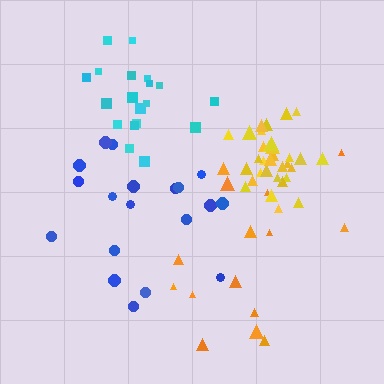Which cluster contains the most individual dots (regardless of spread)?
Yellow (33).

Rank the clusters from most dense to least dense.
yellow, cyan, blue, orange.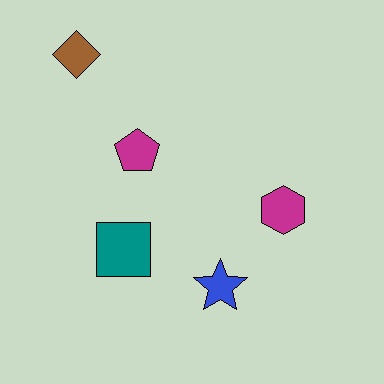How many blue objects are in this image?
There is 1 blue object.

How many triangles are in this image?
There are no triangles.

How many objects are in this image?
There are 5 objects.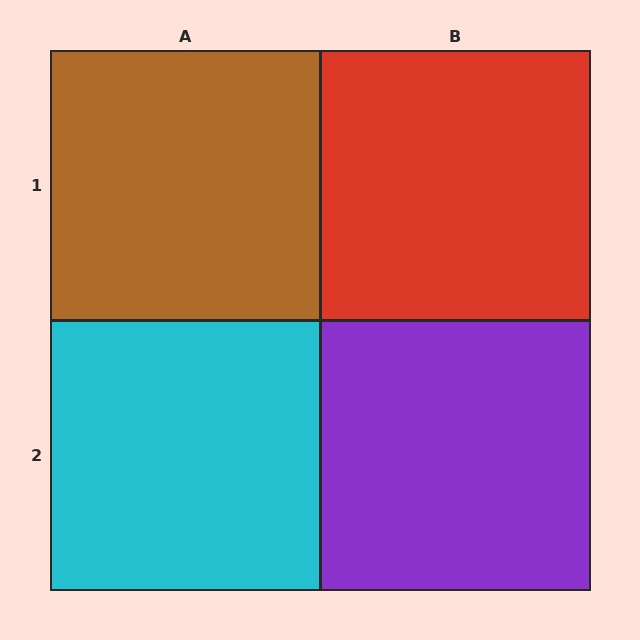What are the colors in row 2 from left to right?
Cyan, purple.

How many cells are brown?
1 cell is brown.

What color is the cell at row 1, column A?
Brown.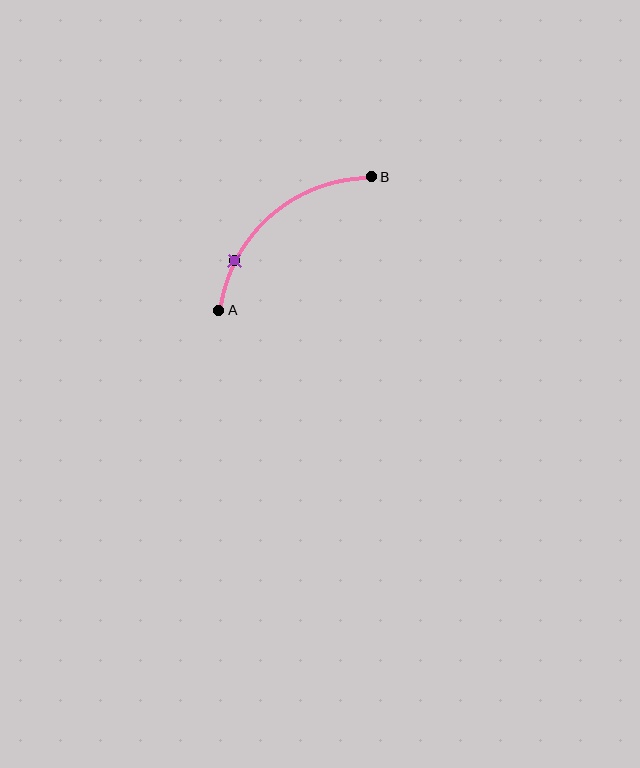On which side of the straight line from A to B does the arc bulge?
The arc bulges above and to the left of the straight line connecting A and B.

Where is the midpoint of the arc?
The arc midpoint is the point on the curve farthest from the straight line joining A and B. It sits above and to the left of that line.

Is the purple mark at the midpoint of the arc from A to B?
No. The purple mark lies on the arc but is closer to endpoint A. The arc midpoint would be at the point on the curve equidistant along the arc from both A and B.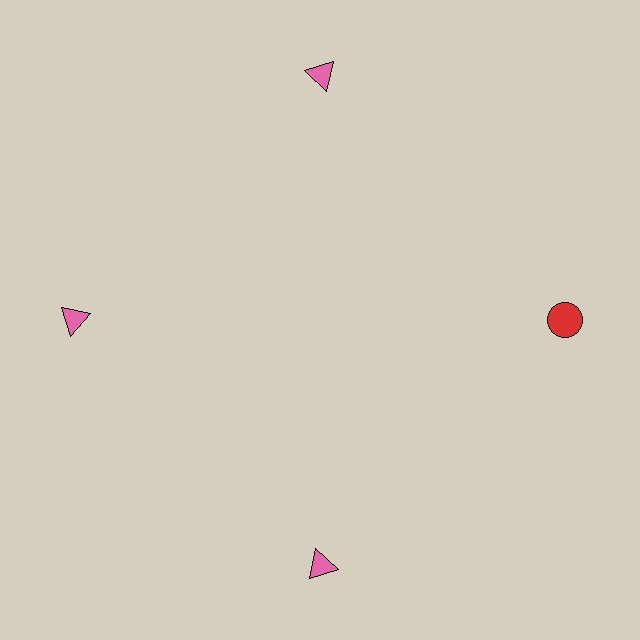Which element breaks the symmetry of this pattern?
The red circle at roughly the 3 o'clock position breaks the symmetry. All other shapes are pink triangles.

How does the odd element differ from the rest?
It differs in both color (red instead of pink) and shape (circle instead of triangle).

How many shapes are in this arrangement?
There are 4 shapes arranged in a ring pattern.